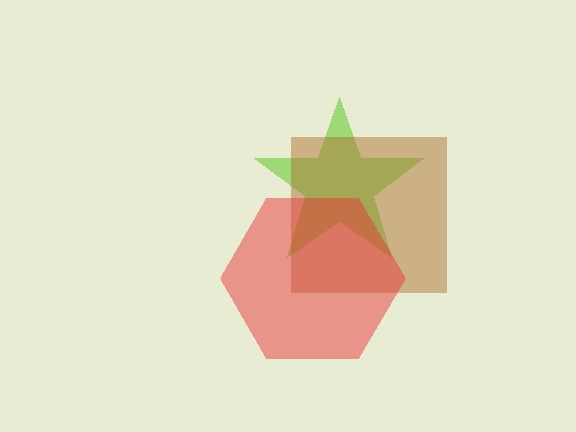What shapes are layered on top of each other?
The layered shapes are: a lime star, a brown square, a red hexagon.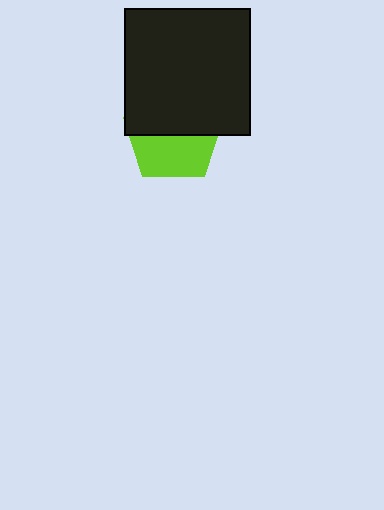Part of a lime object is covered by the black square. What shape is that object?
It is a pentagon.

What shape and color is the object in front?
The object in front is a black square.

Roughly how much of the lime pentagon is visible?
About half of it is visible (roughly 47%).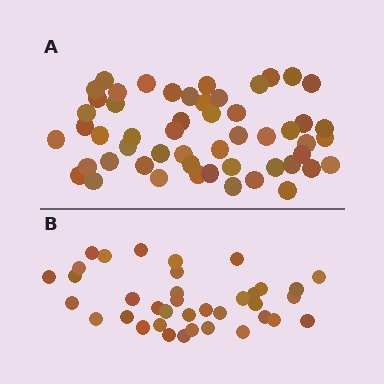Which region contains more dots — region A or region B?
Region A (the top region) has more dots.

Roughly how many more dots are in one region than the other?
Region A has approximately 15 more dots than region B.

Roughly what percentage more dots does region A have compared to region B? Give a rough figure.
About 45% more.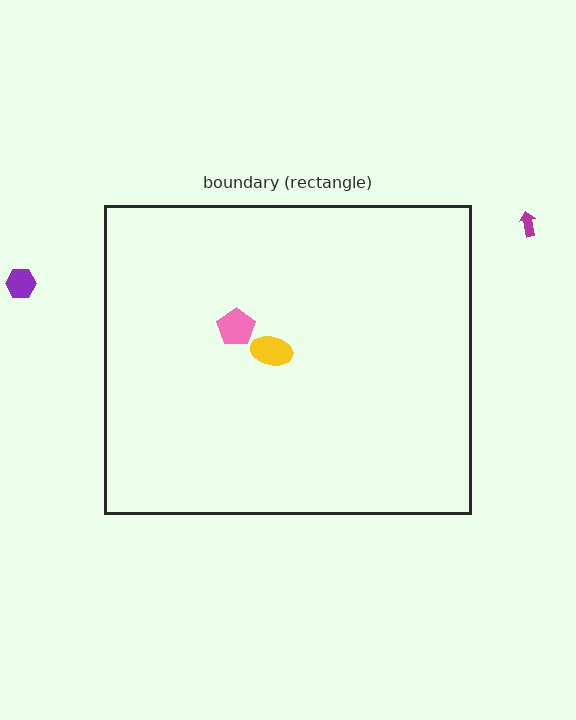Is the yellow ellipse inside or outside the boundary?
Inside.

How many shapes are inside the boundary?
2 inside, 2 outside.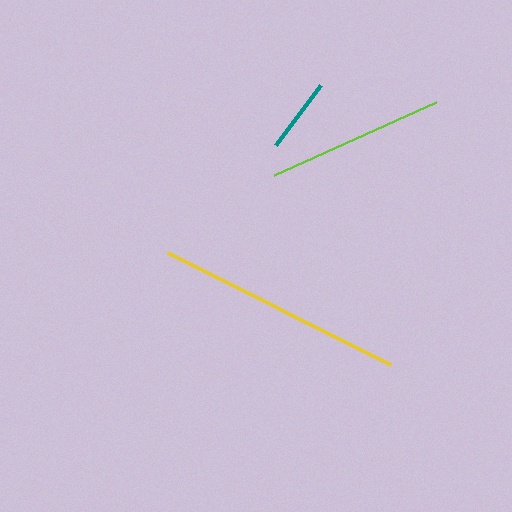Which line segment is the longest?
The yellow line is the longest at approximately 249 pixels.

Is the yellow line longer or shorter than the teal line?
The yellow line is longer than the teal line.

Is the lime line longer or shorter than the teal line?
The lime line is longer than the teal line.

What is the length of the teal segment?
The teal segment is approximately 75 pixels long.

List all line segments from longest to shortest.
From longest to shortest: yellow, lime, teal.